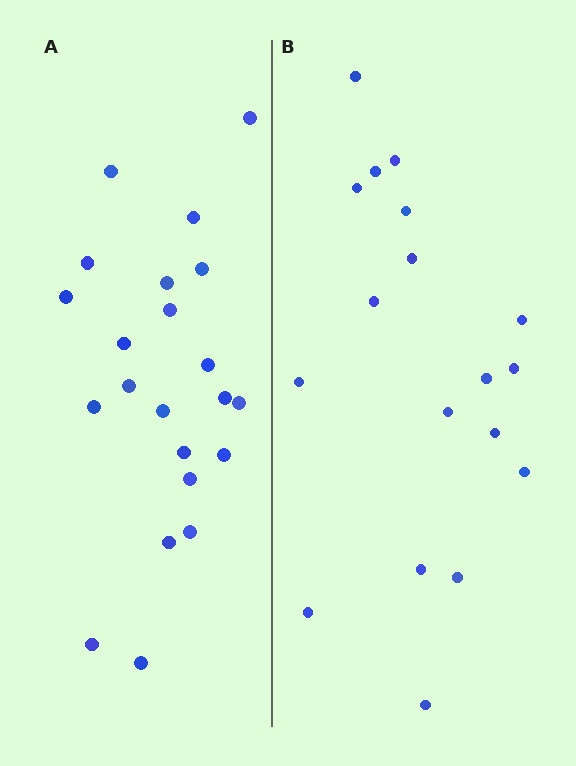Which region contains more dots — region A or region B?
Region A (the left region) has more dots.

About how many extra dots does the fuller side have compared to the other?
Region A has about 4 more dots than region B.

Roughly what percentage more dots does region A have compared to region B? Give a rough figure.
About 20% more.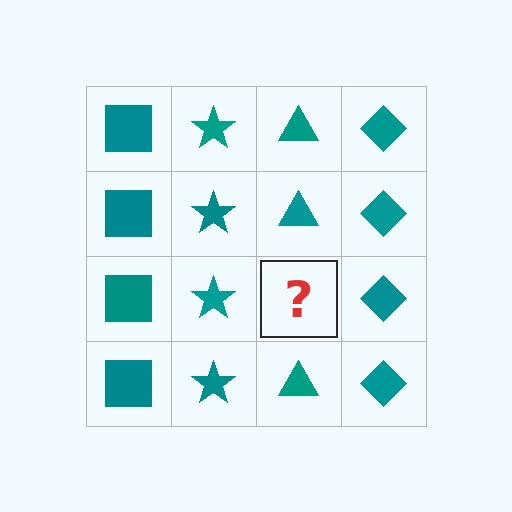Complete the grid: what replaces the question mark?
The question mark should be replaced with a teal triangle.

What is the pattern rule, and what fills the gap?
The rule is that each column has a consistent shape. The gap should be filled with a teal triangle.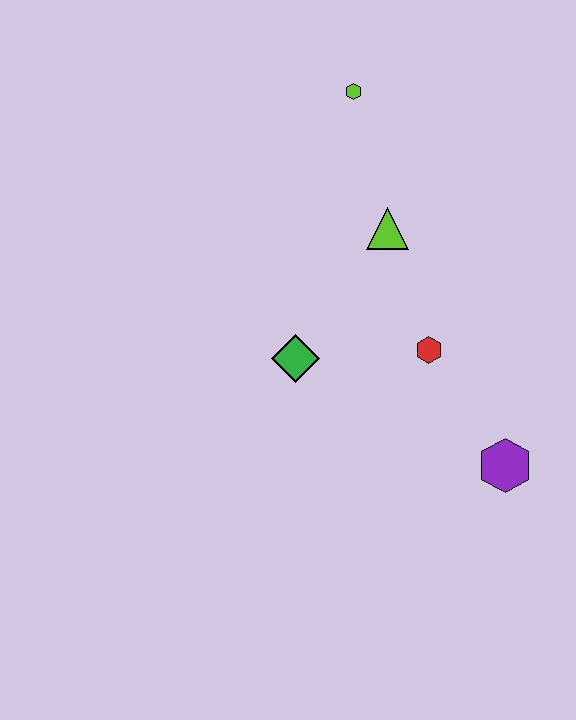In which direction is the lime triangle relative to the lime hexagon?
The lime triangle is below the lime hexagon.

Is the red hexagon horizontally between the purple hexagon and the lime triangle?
Yes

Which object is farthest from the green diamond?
The lime hexagon is farthest from the green diamond.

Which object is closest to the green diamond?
The red hexagon is closest to the green diamond.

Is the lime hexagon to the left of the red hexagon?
Yes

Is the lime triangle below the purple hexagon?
No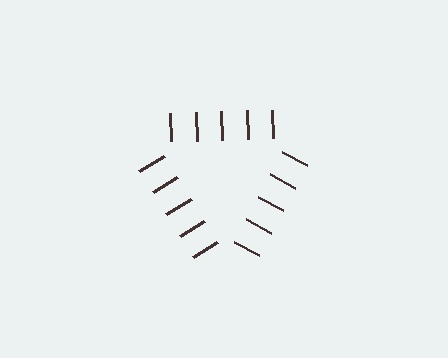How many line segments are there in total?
15 — 5 along each of the 3 edges.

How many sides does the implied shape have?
3 sides — the line-ends trace a triangle.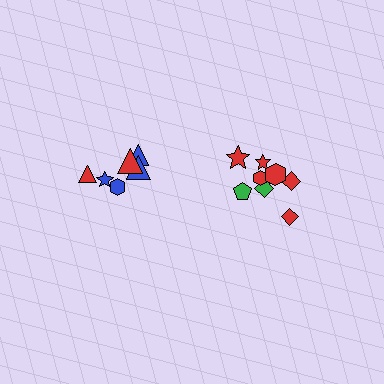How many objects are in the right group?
There are 8 objects.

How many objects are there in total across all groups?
There are 14 objects.